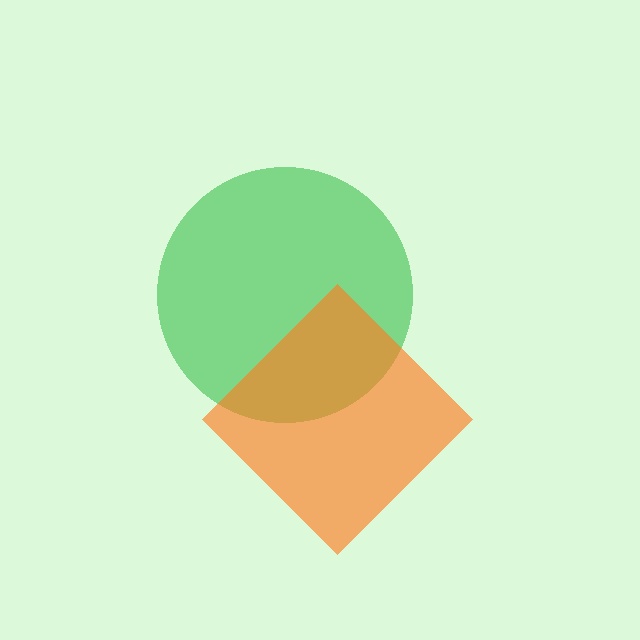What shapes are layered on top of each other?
The layered shapes are: a green circle, an orange diamond.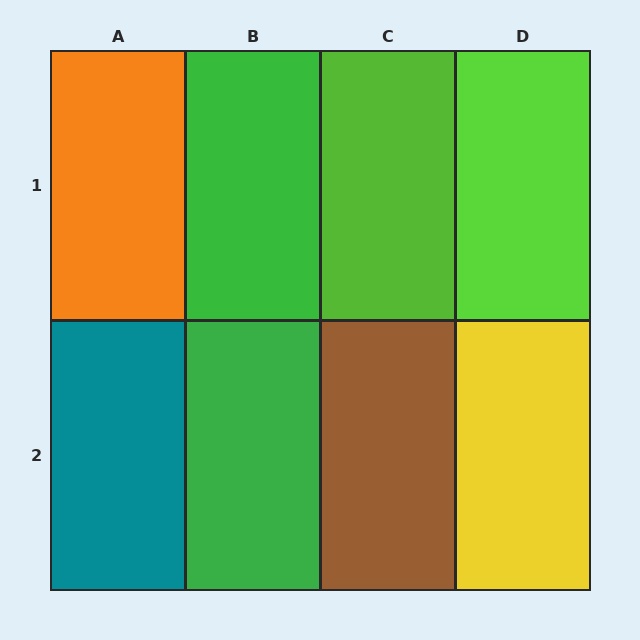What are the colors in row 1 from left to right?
Orange, green, lime, lime.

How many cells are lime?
2 cells are lime.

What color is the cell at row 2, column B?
Green.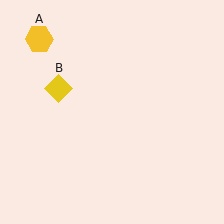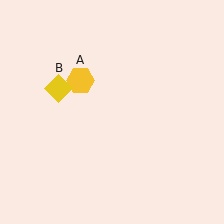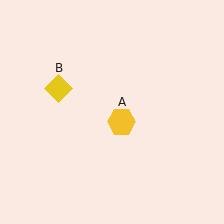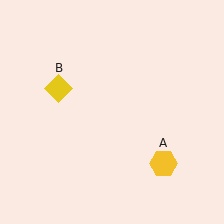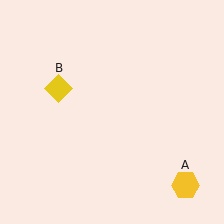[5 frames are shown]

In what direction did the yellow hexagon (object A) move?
The yellow hexagon (object A) moved down and to the right.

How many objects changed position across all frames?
1 object changed position: yellow hexagon (object A).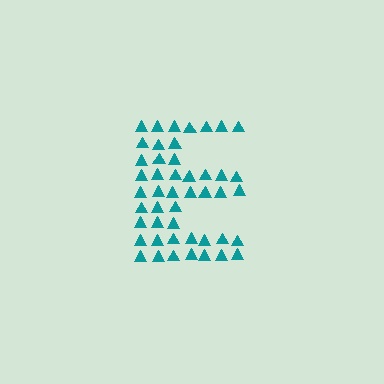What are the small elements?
The small elements are triangles.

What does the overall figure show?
The overall figure shows the letter E.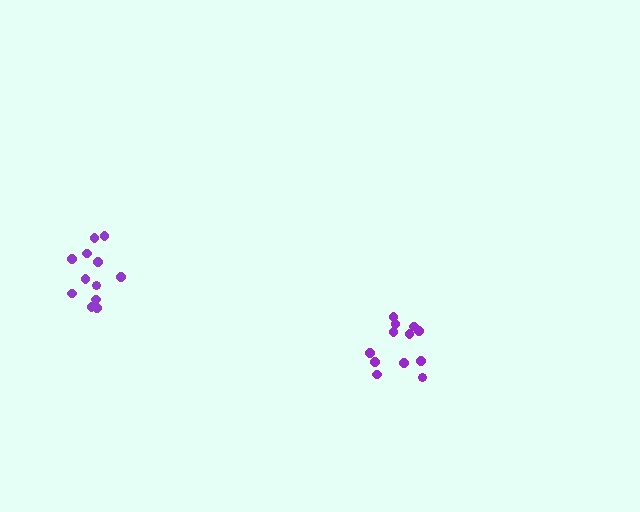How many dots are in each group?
Group 1: 12 dots, Group 2: 12 dots (24 total).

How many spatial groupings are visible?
There are 2 spatial groupings.